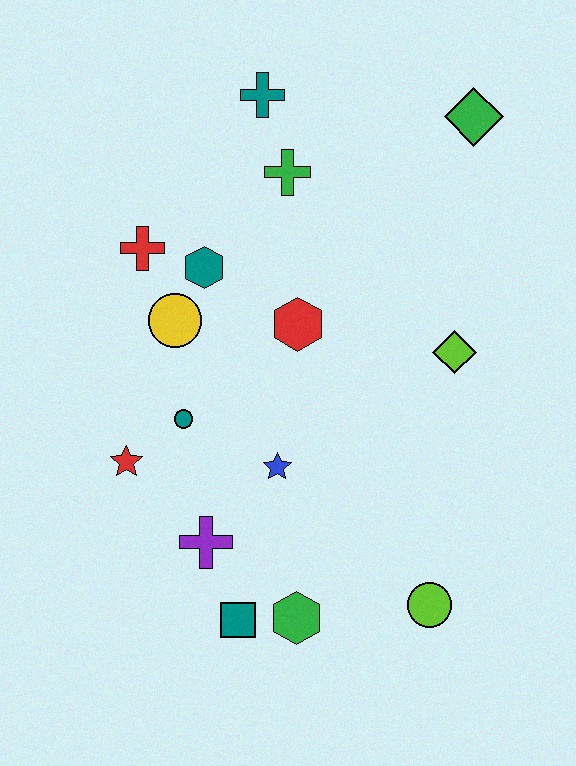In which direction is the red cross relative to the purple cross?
The red cross is above the purple cross.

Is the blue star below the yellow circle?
Yes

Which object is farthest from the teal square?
The green diamond is farthest from the teal square.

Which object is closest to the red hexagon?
The teal hexagon is closest to the red hexagon.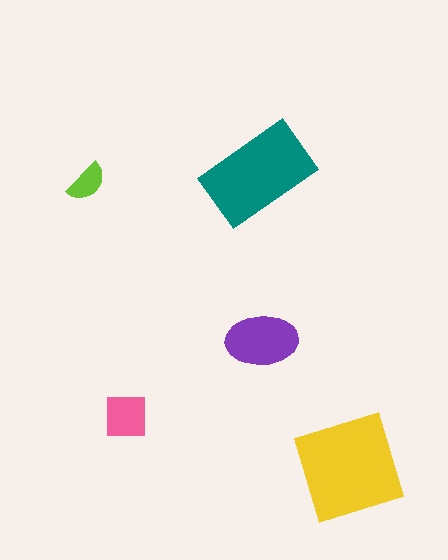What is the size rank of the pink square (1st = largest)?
4th.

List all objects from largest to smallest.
The yellow diamond, the teal rectangle, the purple ellipse, the pink square, the lime semicircle.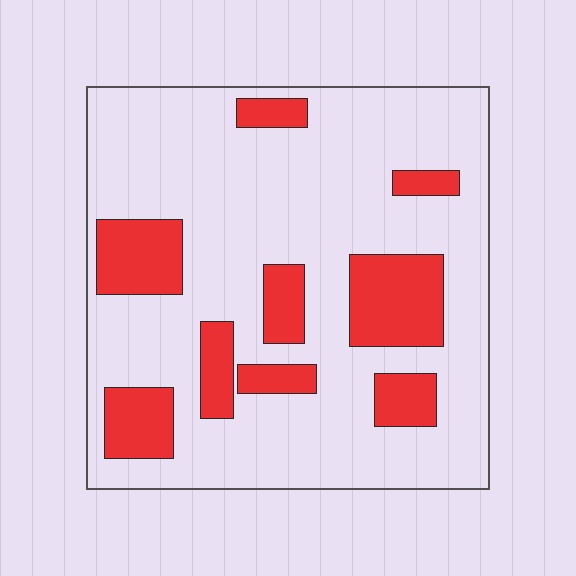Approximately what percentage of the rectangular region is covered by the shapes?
Approximately 25%.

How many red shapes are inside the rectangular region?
9.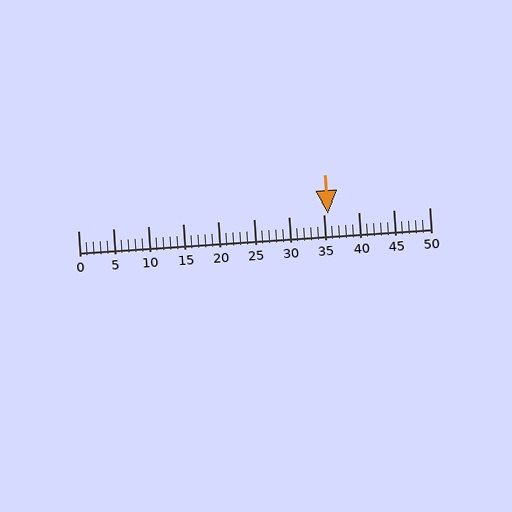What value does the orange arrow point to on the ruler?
The orange arrow points to approximately 36.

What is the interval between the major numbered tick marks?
The major tick marks are spaced 5 units apart.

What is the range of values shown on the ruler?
The ruler shows values from 0 to 50.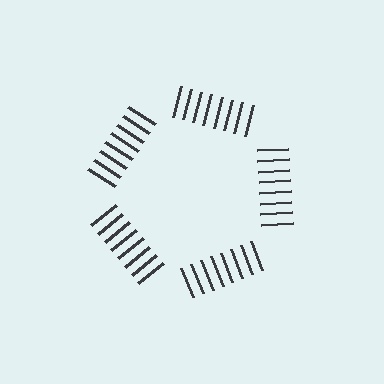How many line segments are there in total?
40 — 8 along each of the 5 edges.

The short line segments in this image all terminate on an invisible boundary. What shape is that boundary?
An illusory pentagon — the line segments terminate on its edges but no continuous stroke is drawn.